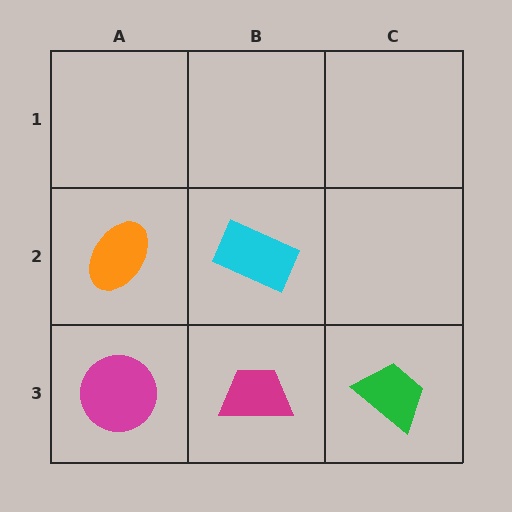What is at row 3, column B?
A magenta trapezoid.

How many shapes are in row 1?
0 shapes.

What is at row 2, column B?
A cyan rectangle.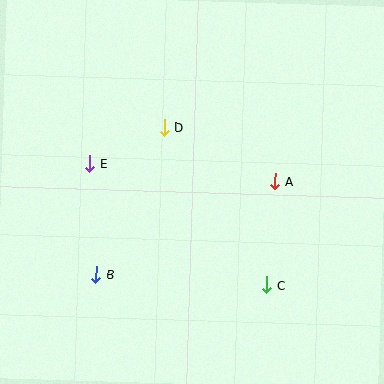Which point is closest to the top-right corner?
Point A is closest to the top-right corner.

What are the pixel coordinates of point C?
Point C is at (267, 285).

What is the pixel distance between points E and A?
The distance between E and A is 186 pixels.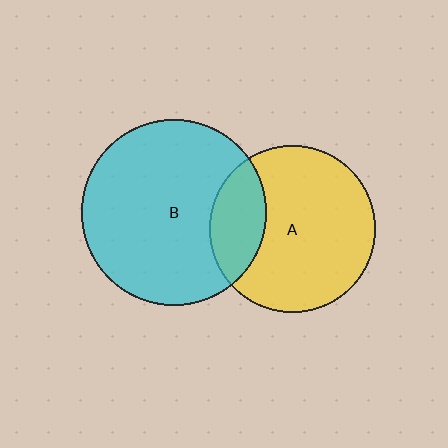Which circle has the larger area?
Circle B (cyan).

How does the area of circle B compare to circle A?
Approximately 1.2 times.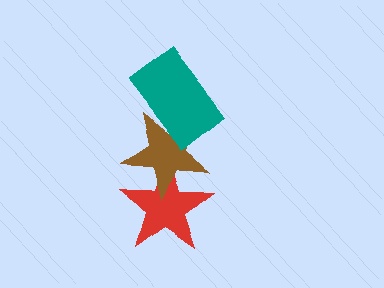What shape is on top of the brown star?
The teal rectangle is on top of the brown star.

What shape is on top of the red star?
The brown star is on top of the red star.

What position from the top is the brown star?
The brown star is 2nd from the top.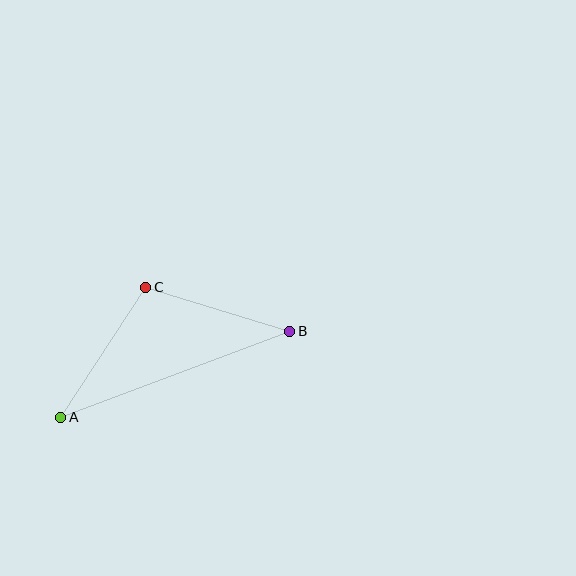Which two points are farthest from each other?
Points A and B are farthest from each other.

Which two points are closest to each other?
Points B and C are closest to each other.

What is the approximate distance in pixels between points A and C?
The distance between A and C is approximately 155 pixels.